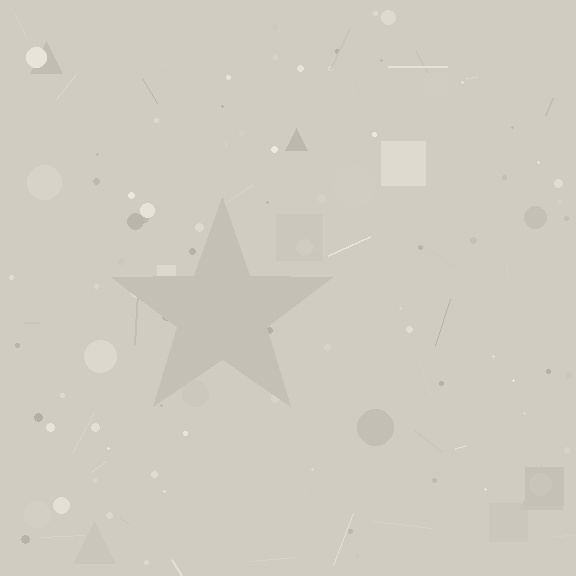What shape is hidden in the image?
A star is hidden in the image.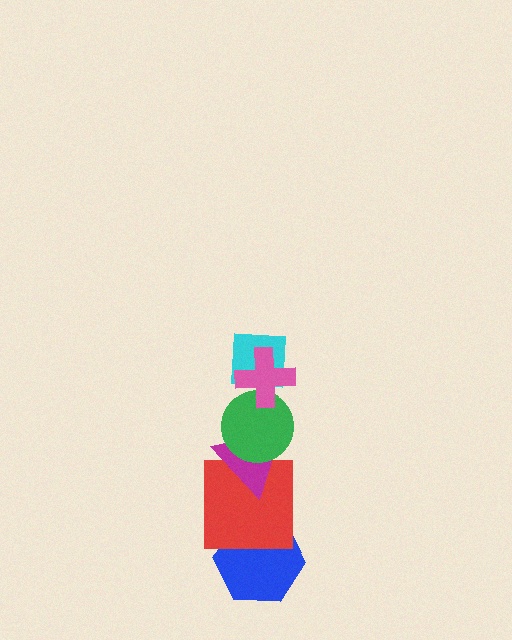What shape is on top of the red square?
The magenta triangle is on top of the red square.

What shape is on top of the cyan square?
The pink cross is on top of the cyan square.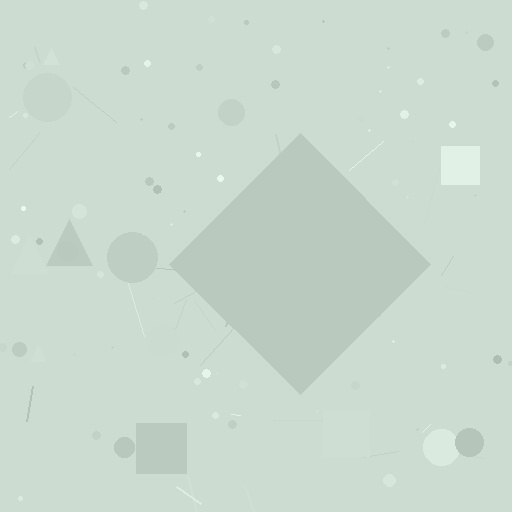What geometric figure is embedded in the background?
A diamond is embedded in the background.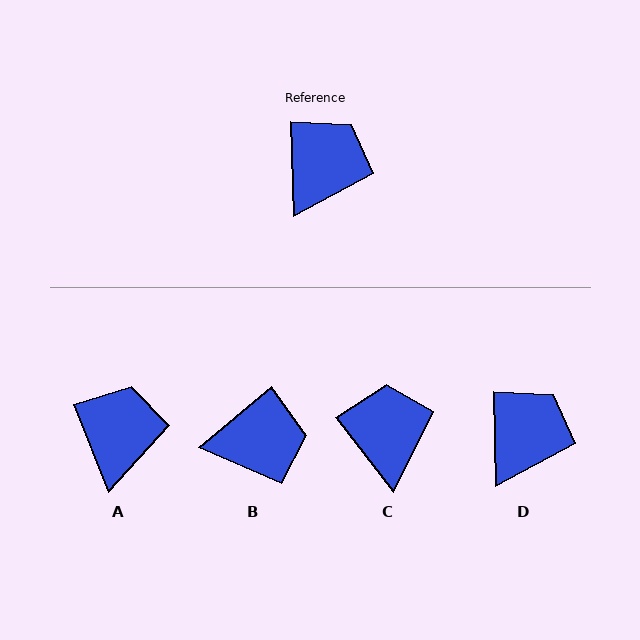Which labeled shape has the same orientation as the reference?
D.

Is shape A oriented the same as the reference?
No, it is off by about 20 degrees.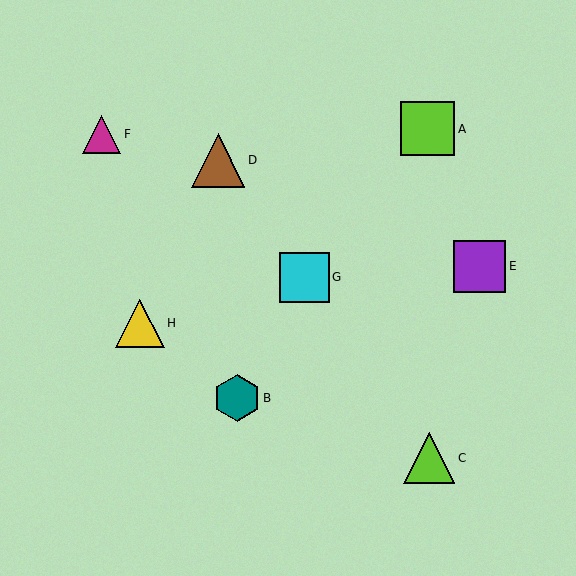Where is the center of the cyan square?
The center of the cyan square is at (305, 277).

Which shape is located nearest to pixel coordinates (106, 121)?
The magenta triangle (labeled F) at (102, 134) is nearest to that location.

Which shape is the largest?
The lime square (labeled A) is the largest.